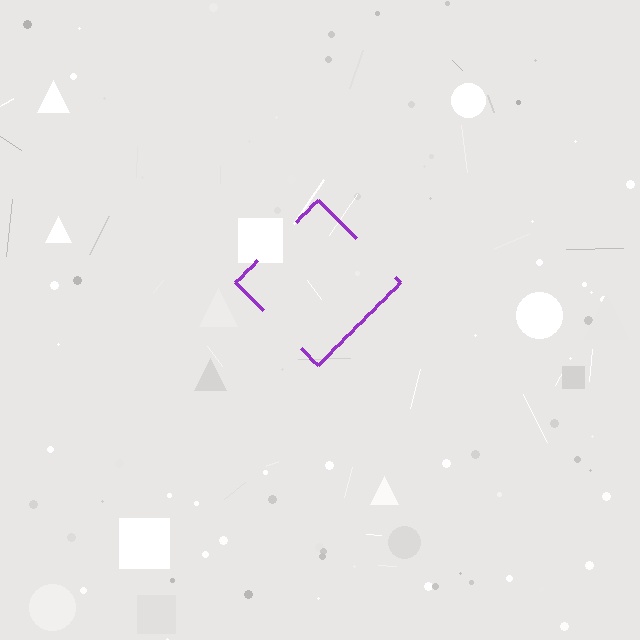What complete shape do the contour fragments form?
The contour fragments form a diamond.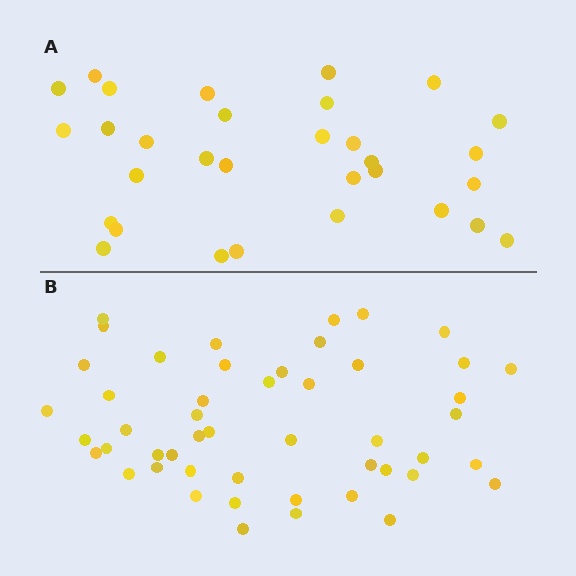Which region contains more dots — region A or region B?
Region B (the bottom region) has more dots.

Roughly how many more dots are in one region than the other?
Region B has approximately 20 more dots than region A.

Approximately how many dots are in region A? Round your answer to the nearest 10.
About 30 dots. (The exact count is 31, which rounds to 30.)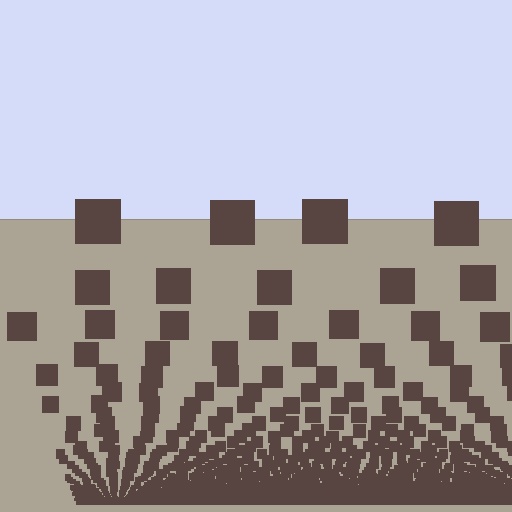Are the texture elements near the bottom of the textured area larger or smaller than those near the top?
Smaller. The gradient is inverted — elements near the bottom are smaller and denser.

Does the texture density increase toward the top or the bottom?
Density increases toward the bottom.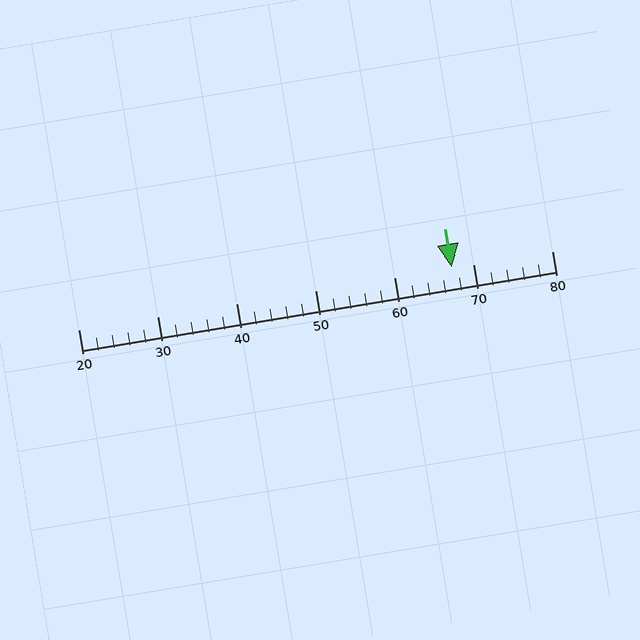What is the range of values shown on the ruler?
The ruler shows values from 20 to 80.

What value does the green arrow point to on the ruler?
The green arrow points to approximately 67.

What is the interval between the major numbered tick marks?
The major tick marks are spaced 10 units apart.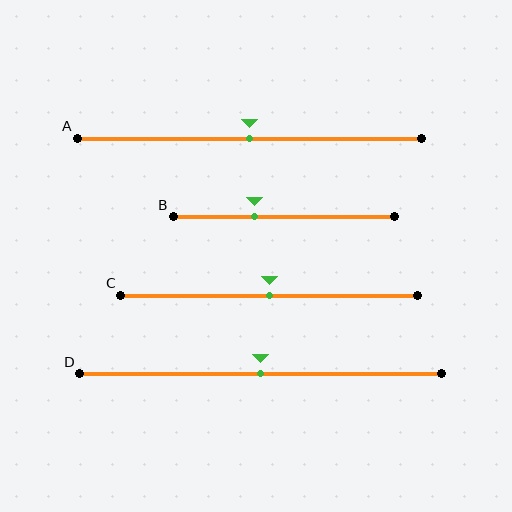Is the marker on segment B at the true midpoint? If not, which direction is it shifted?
No, the marker on segment B is shifted to the left by about 13% of the segment length.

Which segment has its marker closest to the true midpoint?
Segment A has its marker closest to the true midpoint.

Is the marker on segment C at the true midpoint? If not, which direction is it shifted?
Yes, the marker on segment C is at the true midpoint.